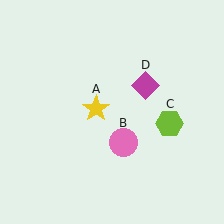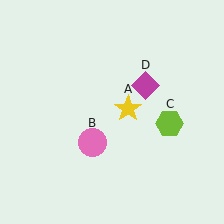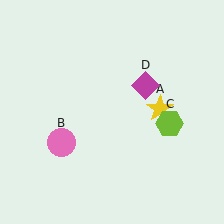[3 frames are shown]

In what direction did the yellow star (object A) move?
The yellow star (object A) moved right.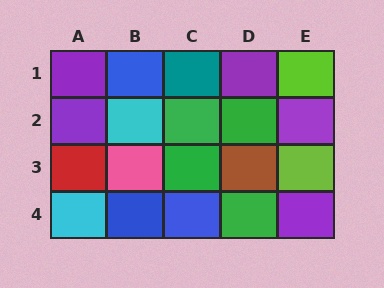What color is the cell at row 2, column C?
Green.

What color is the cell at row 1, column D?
Purple.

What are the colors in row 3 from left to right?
Red, pink, green, brown, lime.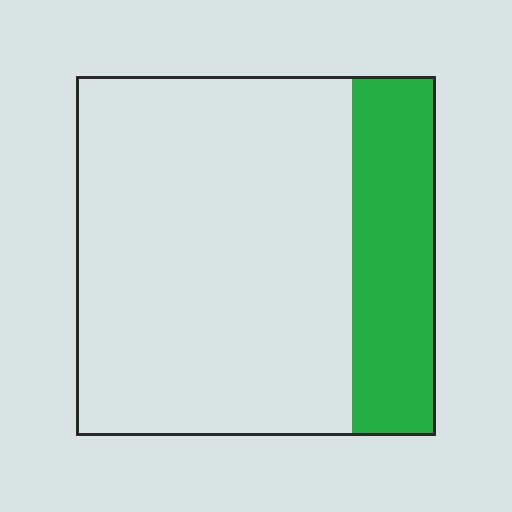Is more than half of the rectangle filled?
No.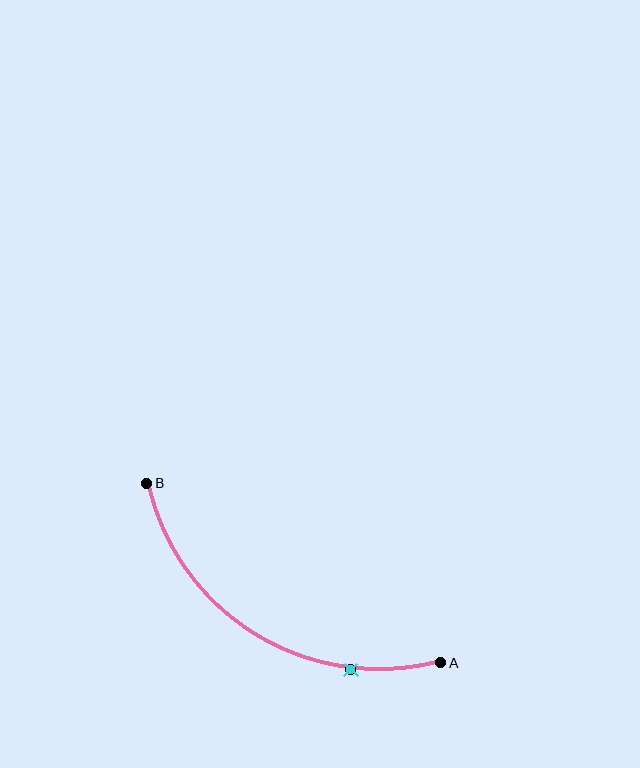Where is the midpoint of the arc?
The arc midpoint is the point on the curve farthest from the straight line joining A and B. It sits below that line.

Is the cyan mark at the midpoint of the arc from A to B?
No. The cyan mark lies on the arc but is closer to endpoint A. The arc midpoint would be at the point on the curve equidistant along the arc from both A and B.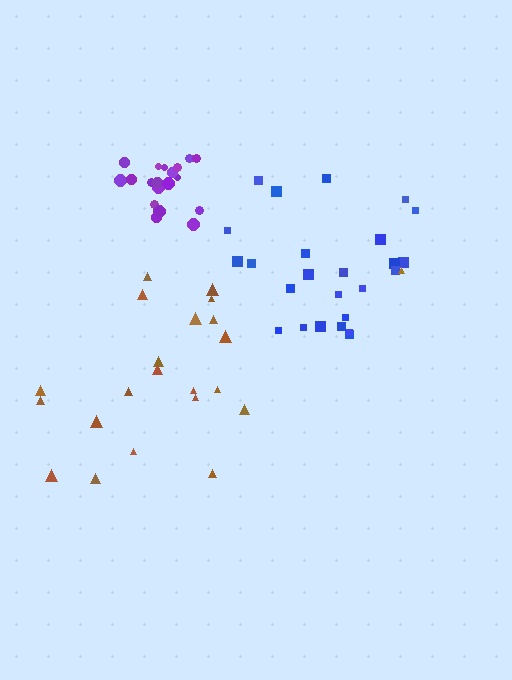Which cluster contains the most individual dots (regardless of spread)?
Blue (25).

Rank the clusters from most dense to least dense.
purple, blue, brown.